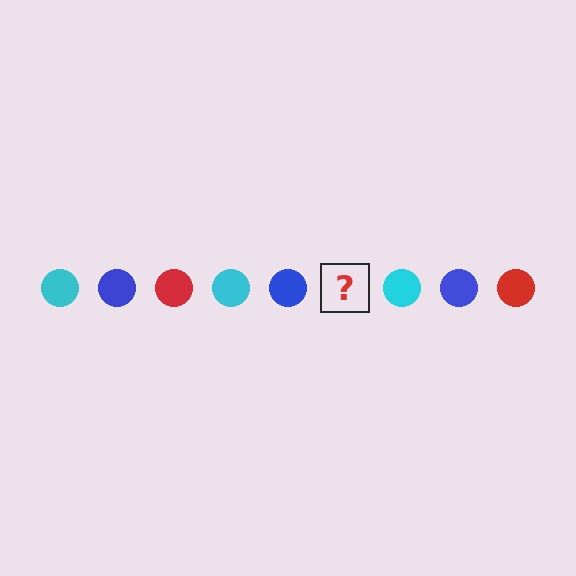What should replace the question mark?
The question mark should be replaced with a red circle.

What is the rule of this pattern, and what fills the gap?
The rule is that the pattern cycles through cyan, blue, red circles. The gap should be filled with a red circle.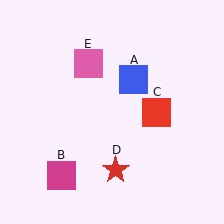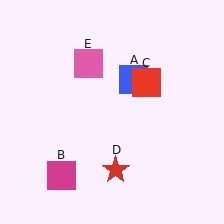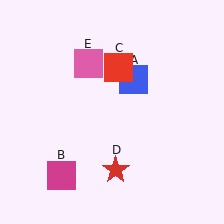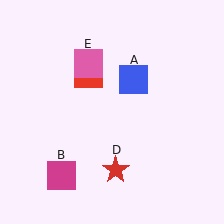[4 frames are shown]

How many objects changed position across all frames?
1 object changed position: red square (object C).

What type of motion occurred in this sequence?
The red square (object C) rotated counterclockwise around the center of the scene.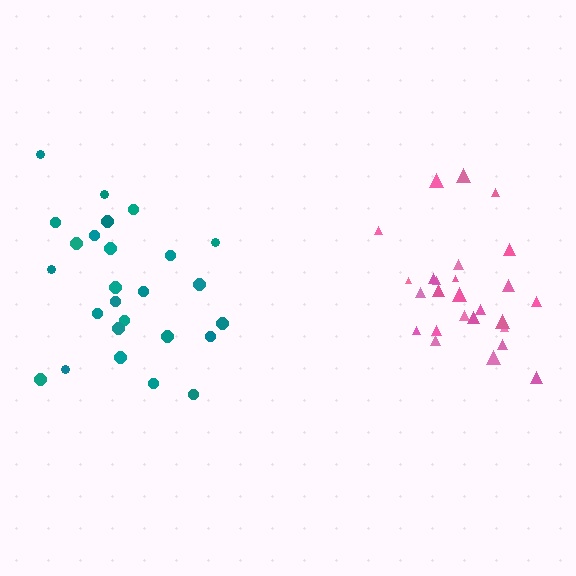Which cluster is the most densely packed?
Pink.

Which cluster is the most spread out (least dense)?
Teal.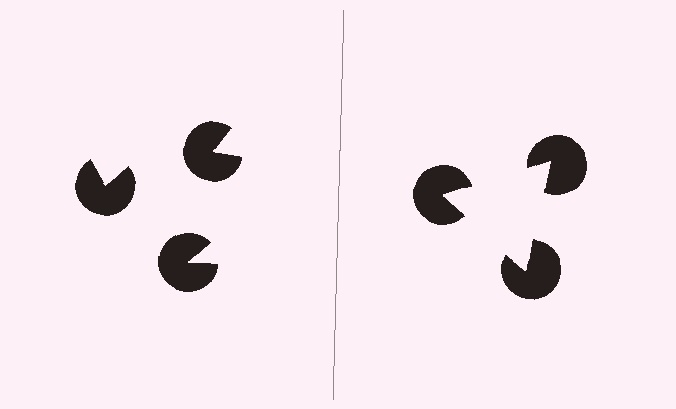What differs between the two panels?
The pac-man discs are positioned identically on both sides; only the wedge orientations differ. On the right they align to a triangle; on the left they are misaligned.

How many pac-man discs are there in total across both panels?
6 — 3 on each side.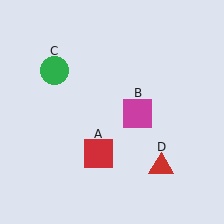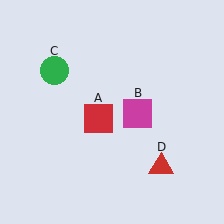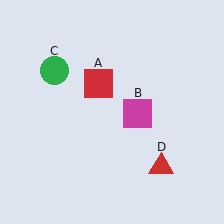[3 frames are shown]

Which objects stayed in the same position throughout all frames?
Magenta square (object B) and green circle (object C) and red triangle (object D) remained stationary.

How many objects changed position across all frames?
1 object changed position: red square (object A).